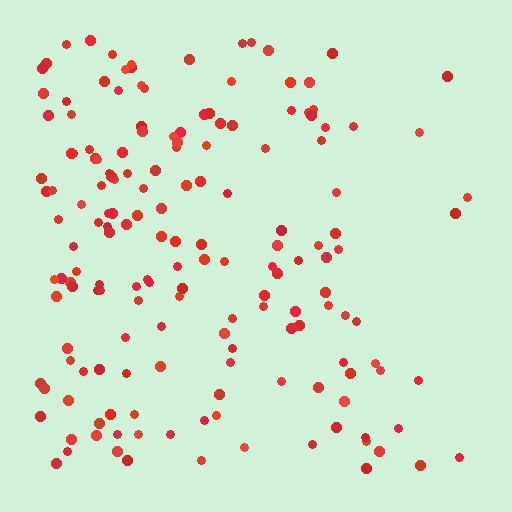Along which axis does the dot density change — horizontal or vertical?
Horizontal.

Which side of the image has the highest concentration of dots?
The left.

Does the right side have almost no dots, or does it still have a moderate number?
Still a moderate number, just noticeably fewer than the left.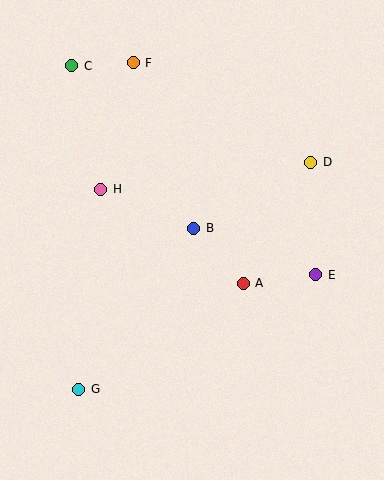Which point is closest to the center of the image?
Point B at (194, 228) is closest to the center.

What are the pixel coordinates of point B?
Point B is at (194, 228).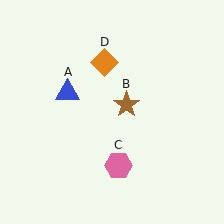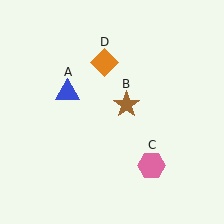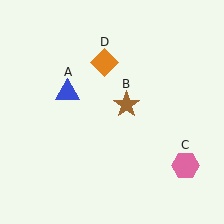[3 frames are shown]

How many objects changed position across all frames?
1 object changed position: pink hexagon (object C).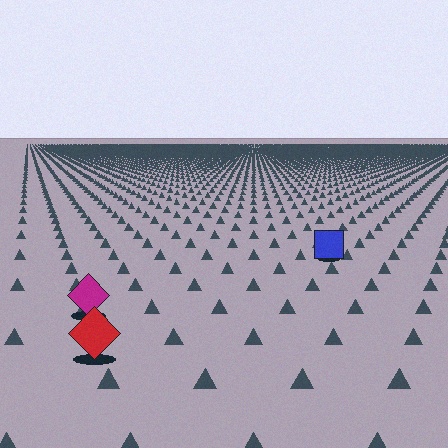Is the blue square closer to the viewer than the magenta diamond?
No. The magenta diamond is closer — you can tell from the texture gradient: the ground texture is coarser near it.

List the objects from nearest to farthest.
From nearest to farthest: the red diamond, the magenta diamond, the blue square.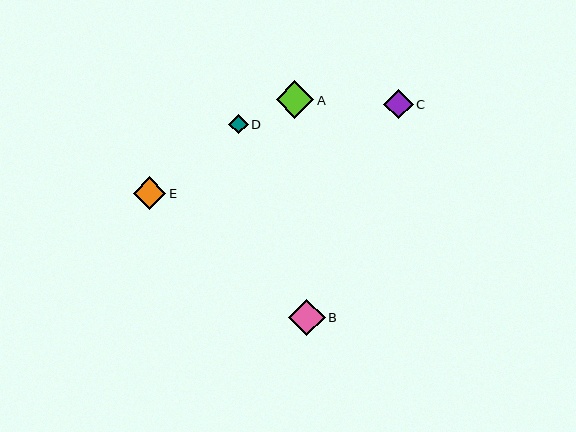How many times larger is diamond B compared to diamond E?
Diamond B is approximately 1.1 times the size of diamond E.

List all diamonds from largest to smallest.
From largest to smallest: A, B, E, C, D.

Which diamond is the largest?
Diamond A is the largest with a size of approximately 38 pixels.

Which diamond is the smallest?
Diamond D is the smallest with a size of approximately 19 pixels.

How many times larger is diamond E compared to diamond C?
Diamond E is approximately 1.1 times the size of diamond C.